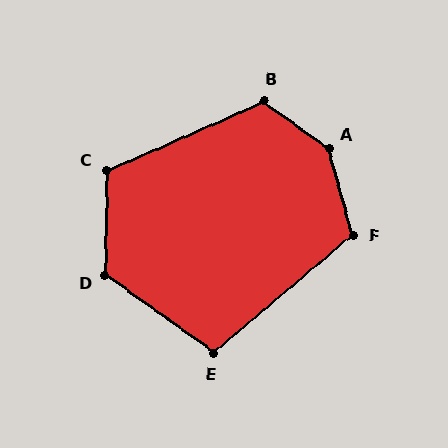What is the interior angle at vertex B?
Approximately 120 degrees (obtuse).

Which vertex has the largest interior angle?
A, at approximately 142 degrees.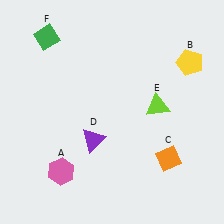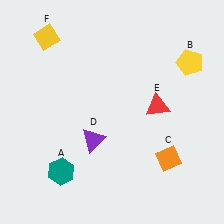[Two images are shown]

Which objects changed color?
A changed from pink to teal. E changed from lime to red. F changed from green to yellow.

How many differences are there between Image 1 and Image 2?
There are 3 differences between the two images.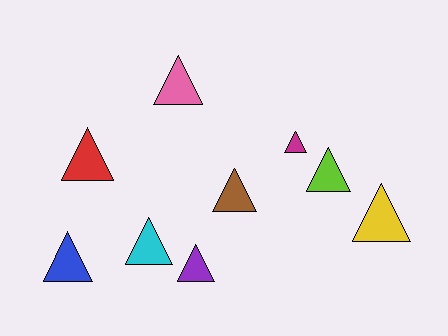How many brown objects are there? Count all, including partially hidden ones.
There is 1 brown object.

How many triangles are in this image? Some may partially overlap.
There are 9 triangles.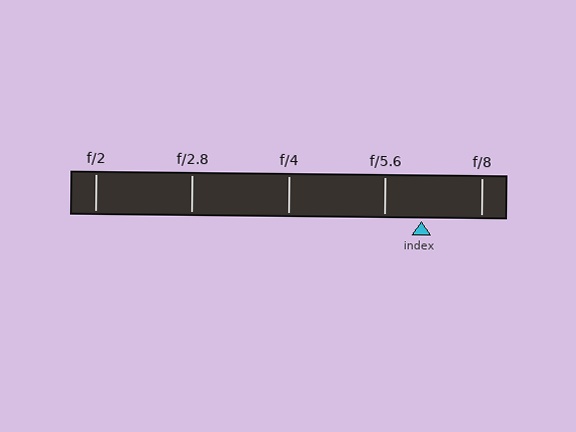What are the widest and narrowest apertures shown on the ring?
The widest aperture shown is f/2 and the narrowest is f/8.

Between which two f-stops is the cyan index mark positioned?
The index mark is between f/5.6 and f/8.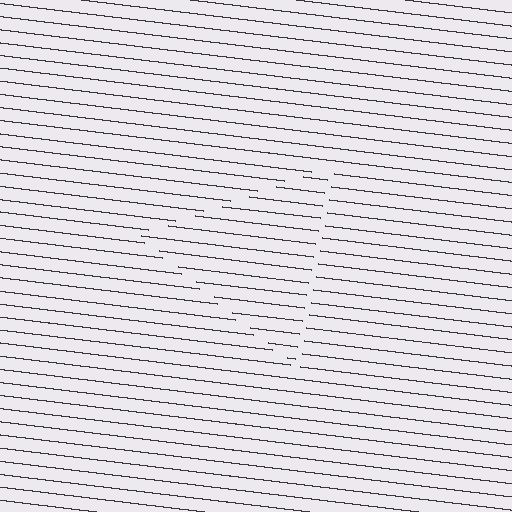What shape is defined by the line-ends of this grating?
An illusory triangle. The interior of the shape contains the same grating, shifted by half a period — the contour is defined by the phase discontinuity where line-ends from the inner and outer gratings abut.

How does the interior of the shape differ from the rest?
The interior of the shape contains the same grating, shifted by half a period — the contour is defined by the phase discontinuity where line-ends from the inner and outer gratings abut.